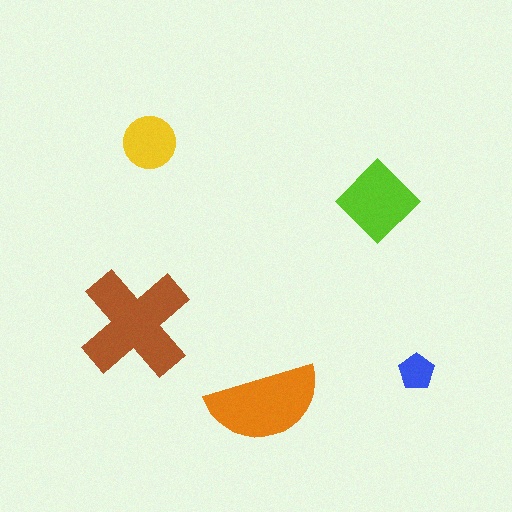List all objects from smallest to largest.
The blue pentagon, the yellow circle, the lime diamond, the orange semicircle, the brown cross.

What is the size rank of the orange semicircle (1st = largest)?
2nd.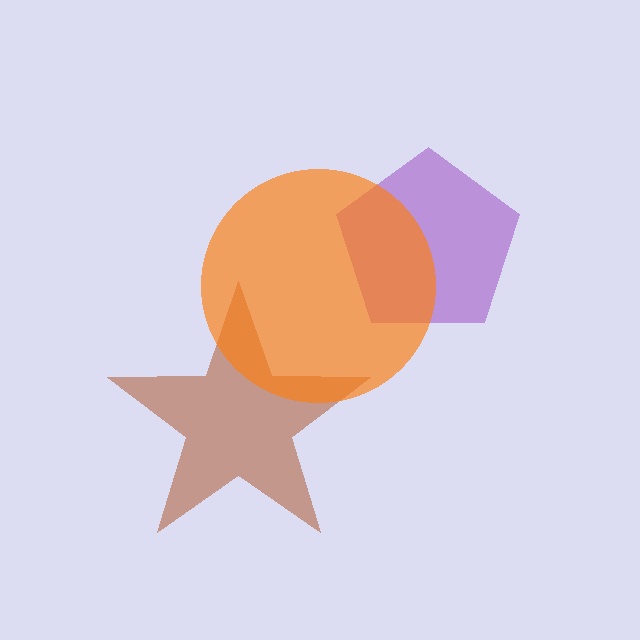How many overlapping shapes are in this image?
There are 3 overlapping shapes in the image.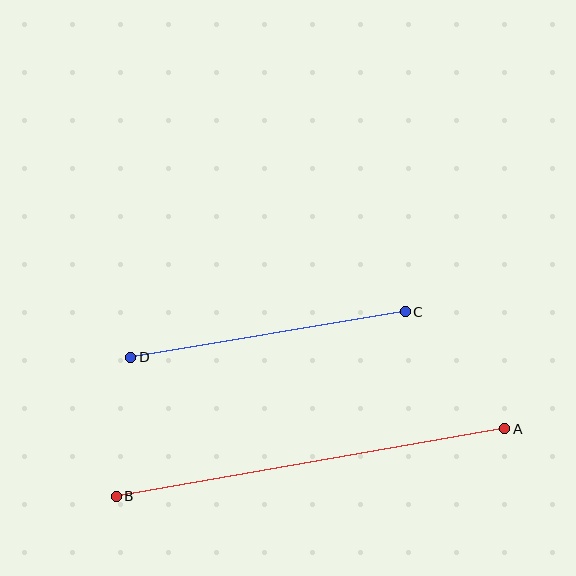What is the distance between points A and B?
The distance is approximately 394 pixels.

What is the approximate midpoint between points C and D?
The midpoint is at approximately (268, 335) pixels.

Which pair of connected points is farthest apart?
Points A and B are farthest apart.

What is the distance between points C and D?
The distance is approximately 278 pixels.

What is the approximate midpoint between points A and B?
The midpoint is at approximately (310, 462) pixels.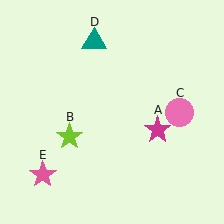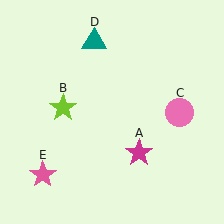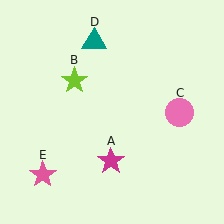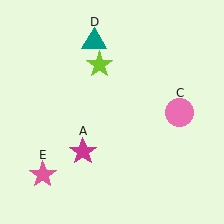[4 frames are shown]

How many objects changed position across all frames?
2 objects changed position: magenta star (object A), lime star (object B).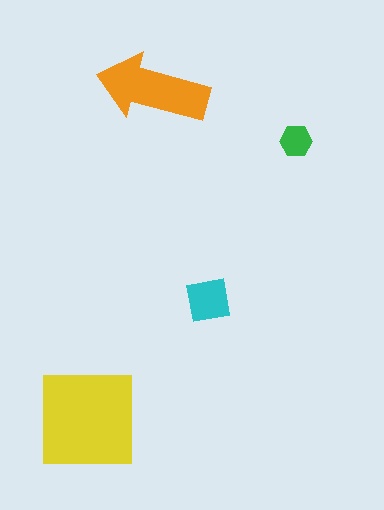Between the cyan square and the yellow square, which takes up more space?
The yellow square.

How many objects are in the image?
There are 4 objects in the image.